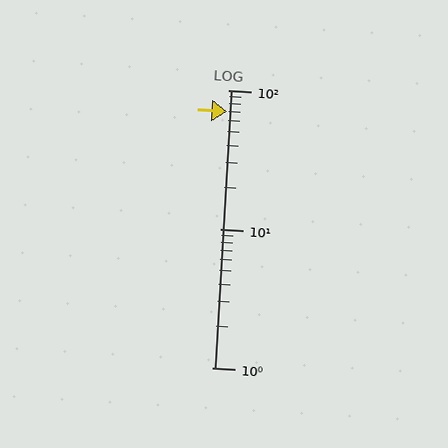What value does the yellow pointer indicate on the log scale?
The pointer indicates approximately 70.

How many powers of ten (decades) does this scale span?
The scale spans 2 decades, from 1 to 100.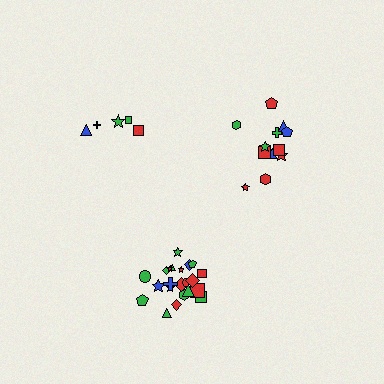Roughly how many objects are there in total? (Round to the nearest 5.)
Roughly 40 objects in total.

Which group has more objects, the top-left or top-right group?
The top-right group.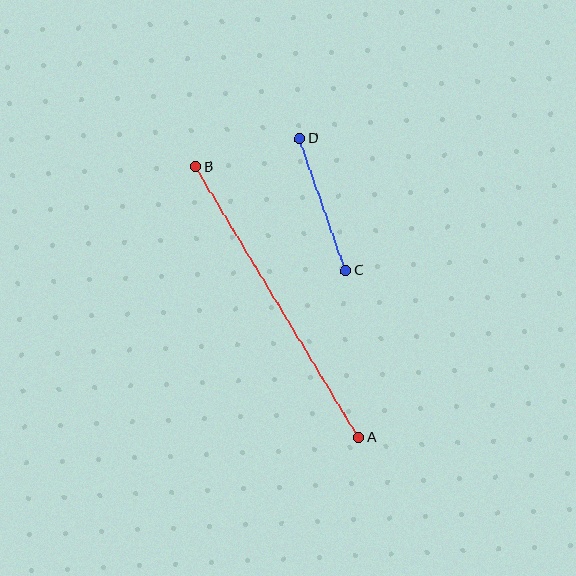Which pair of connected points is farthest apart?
Points A and B are farthest apart.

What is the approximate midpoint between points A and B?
The midpoint is at approximately (277, 302) pixels.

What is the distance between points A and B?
The distance is approximately 316 pixels.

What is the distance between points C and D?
The distance is approximately 140 pixels.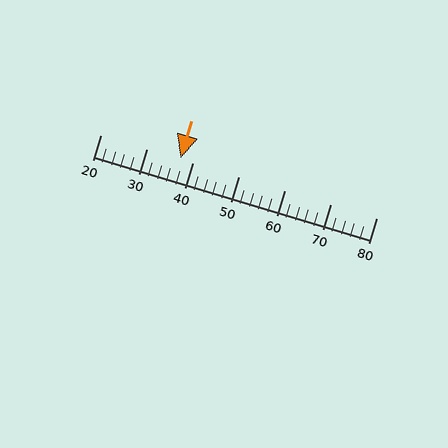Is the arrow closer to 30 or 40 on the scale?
The arrow is closer to 40.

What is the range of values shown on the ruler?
The ruler shows values from 20 to 80.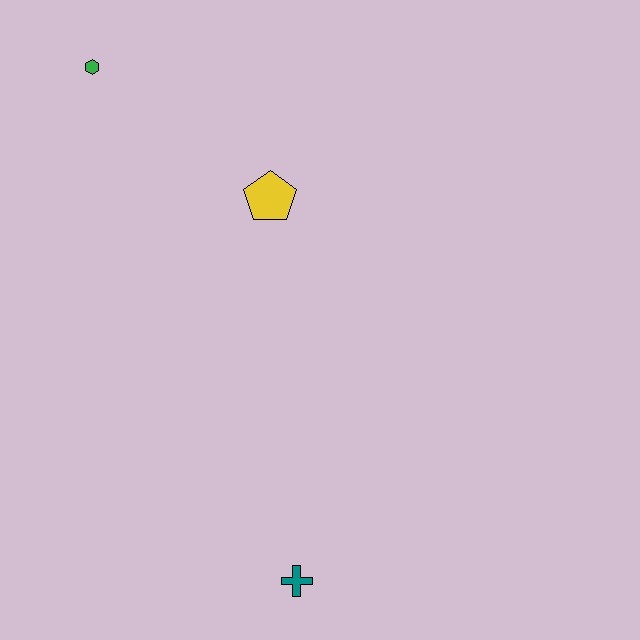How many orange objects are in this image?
There are no orange objects.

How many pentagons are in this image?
There is 1 pentagon.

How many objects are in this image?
There are 3 objects.